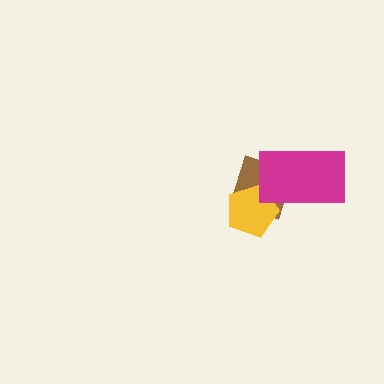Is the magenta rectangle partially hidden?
No, no other shape covers it.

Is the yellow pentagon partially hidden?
Yes, it is partially covered by another shape.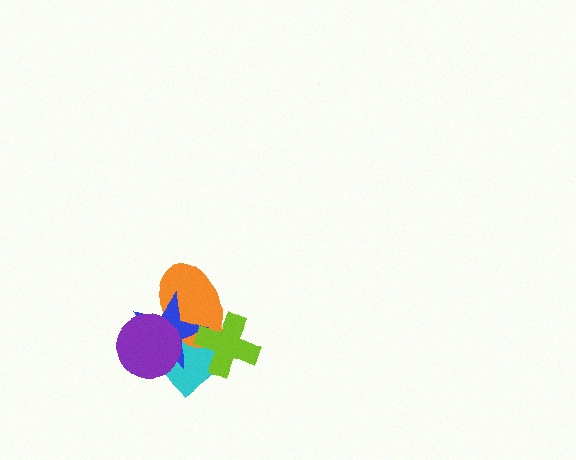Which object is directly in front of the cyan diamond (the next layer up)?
The orange ellipse is directly in front of the cyan diamond.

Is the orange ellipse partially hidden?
Yes, it is partially covered by another shape.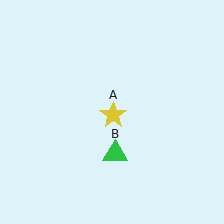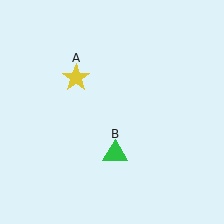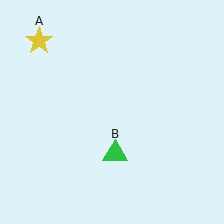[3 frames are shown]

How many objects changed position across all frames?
1 object changed position: yellow star (object A).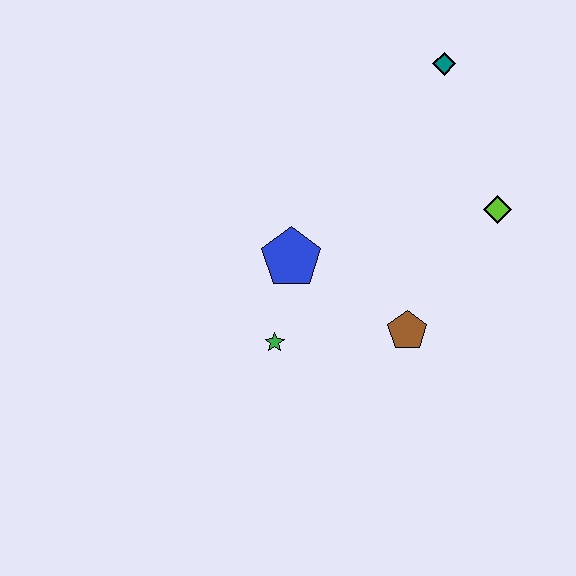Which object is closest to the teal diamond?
The lime diamond is closest to the teal diamond.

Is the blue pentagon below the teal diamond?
Yes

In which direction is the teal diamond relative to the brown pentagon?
The teal diamond is above the brown pentagon.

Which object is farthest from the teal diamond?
The green star is farthest from the teal diamond.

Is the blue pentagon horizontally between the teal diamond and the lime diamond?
No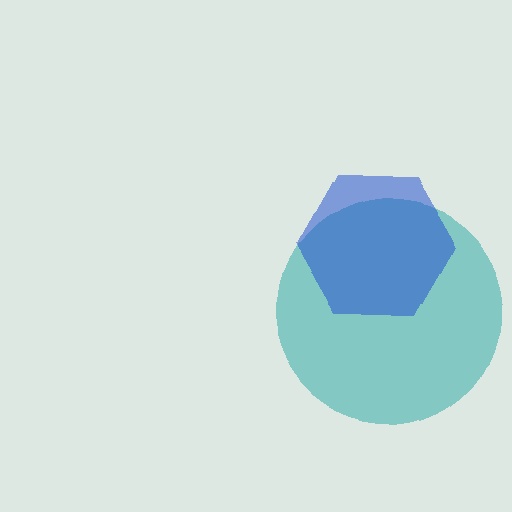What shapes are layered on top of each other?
The layered shapes are: a teal circle, a blue hexagon.